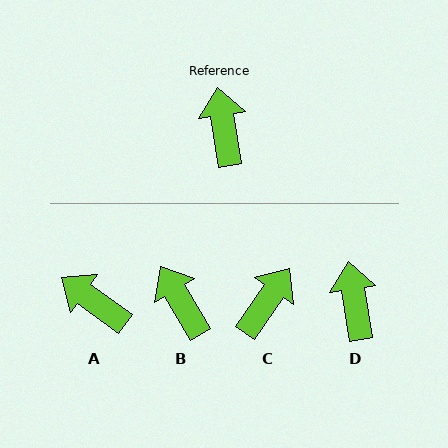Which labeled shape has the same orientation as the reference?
D.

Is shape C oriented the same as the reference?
No, it is off by about 44 degrees.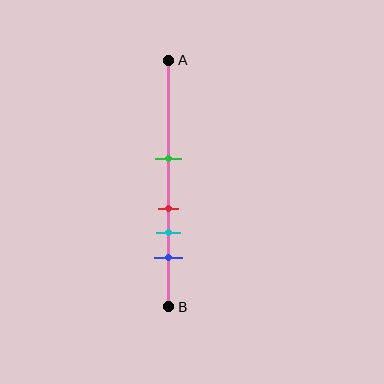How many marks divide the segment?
There are 4 marks dividing the segment.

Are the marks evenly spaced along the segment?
No, the marks are not evenly spaced.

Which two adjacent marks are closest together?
The red and cyan marks are the closest adjacent pair.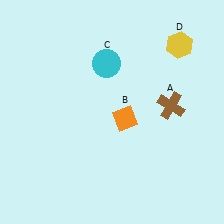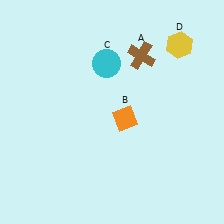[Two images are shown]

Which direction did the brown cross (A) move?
The brown cross (A) moved up.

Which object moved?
The brown cross (A) moved up.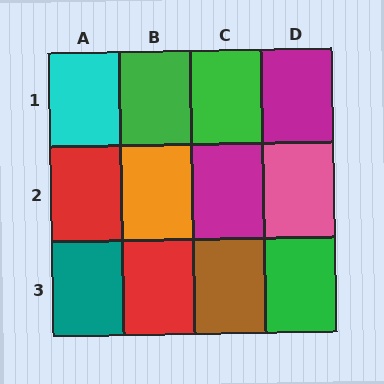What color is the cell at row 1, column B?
Green.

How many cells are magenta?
2 cells are magenta.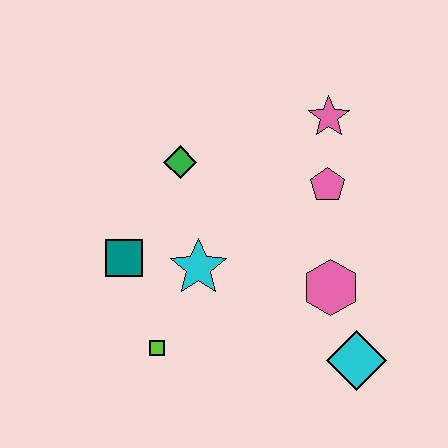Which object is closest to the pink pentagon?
The pink star is closest to the pink pentagon.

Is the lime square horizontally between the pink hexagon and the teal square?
Yes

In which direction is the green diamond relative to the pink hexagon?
The green diamond is to the left of the pink hexagon.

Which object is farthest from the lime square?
The pink star is farthest from the lime square.